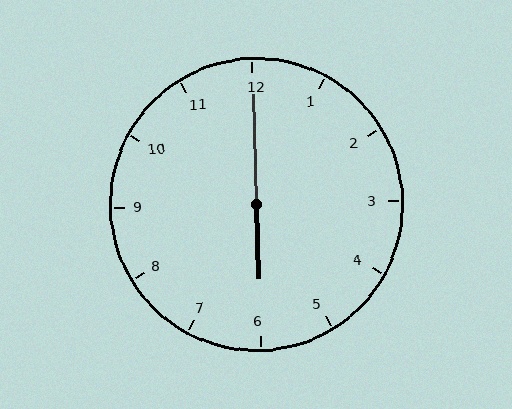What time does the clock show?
6:00.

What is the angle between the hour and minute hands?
Approximately 180 degrees.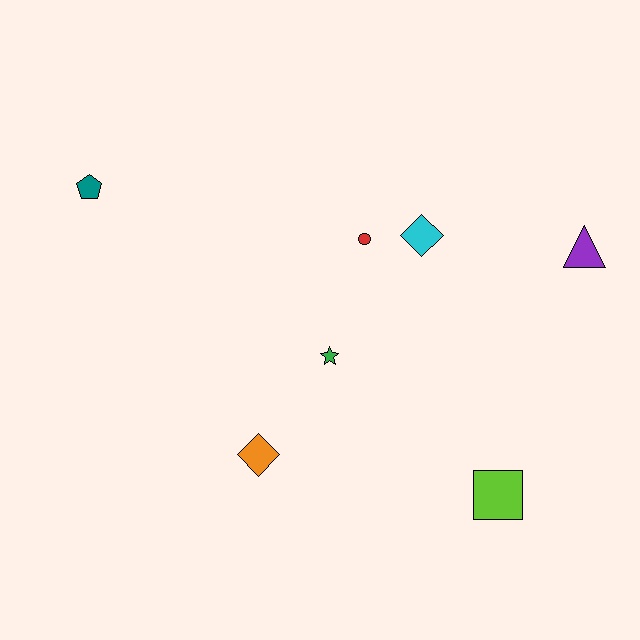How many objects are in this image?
There are 7 objects.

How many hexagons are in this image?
There are no hexagons.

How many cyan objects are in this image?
There is 1 cyan object.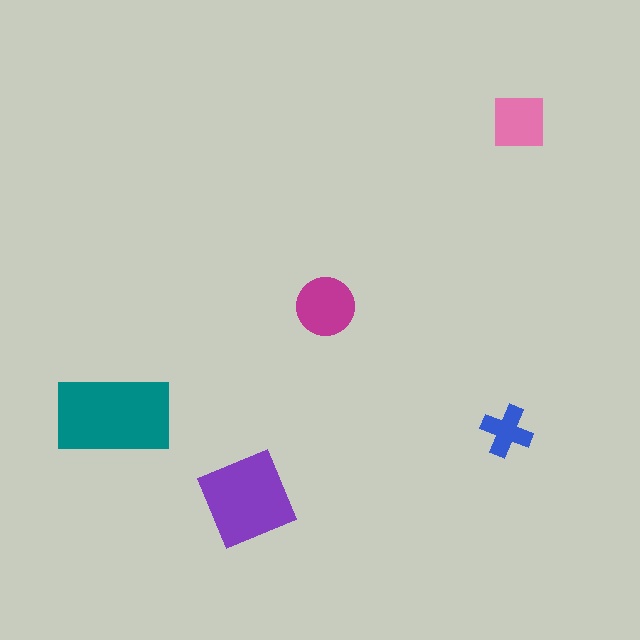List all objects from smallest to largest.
The blue cross, the pink square, the magenta circle, the purple diamond, the teal rectangle.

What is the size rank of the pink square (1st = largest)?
4th.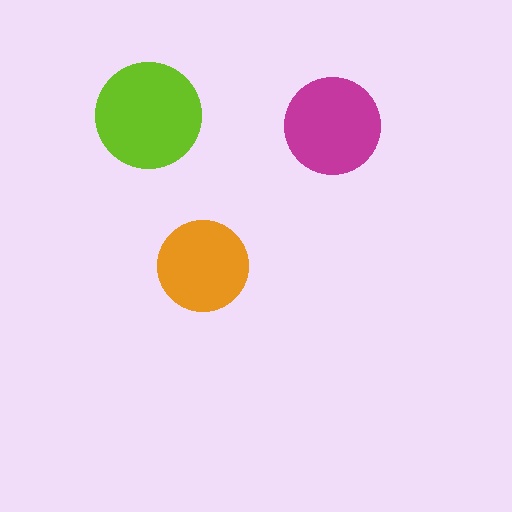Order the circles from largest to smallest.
the lime one, the magenta one, the orange one.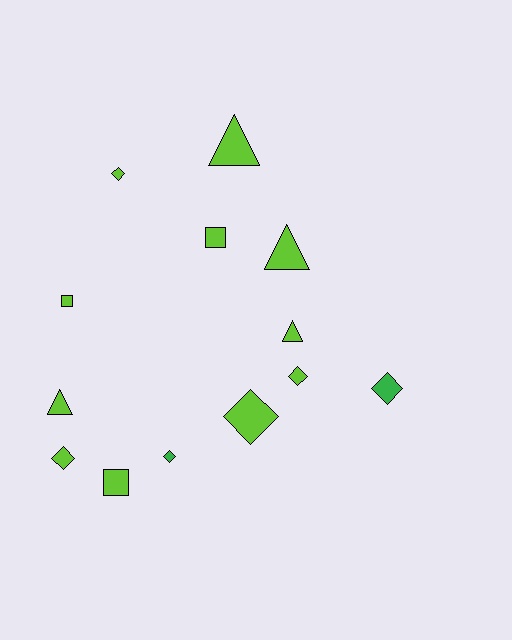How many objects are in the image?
There are 13 objects.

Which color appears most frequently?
Lime, with 11 objects.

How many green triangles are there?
There are no green triangles.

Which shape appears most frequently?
Diamond, with 6 objects.